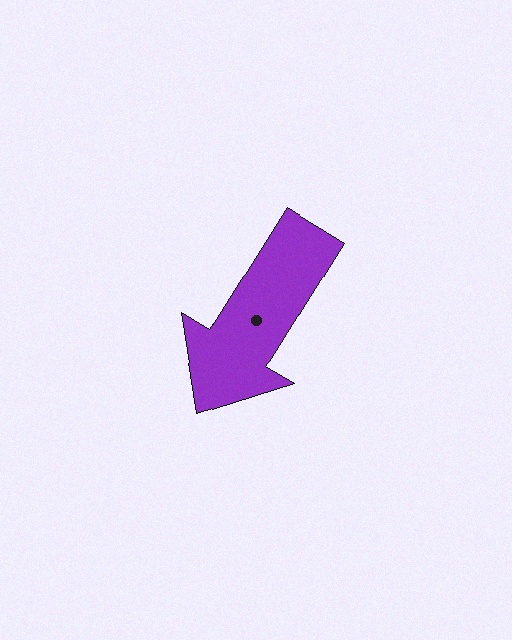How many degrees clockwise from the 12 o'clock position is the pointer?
Approximately 212 degrees.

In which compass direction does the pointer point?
Southwest.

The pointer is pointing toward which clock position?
Roughly 7 o'clock.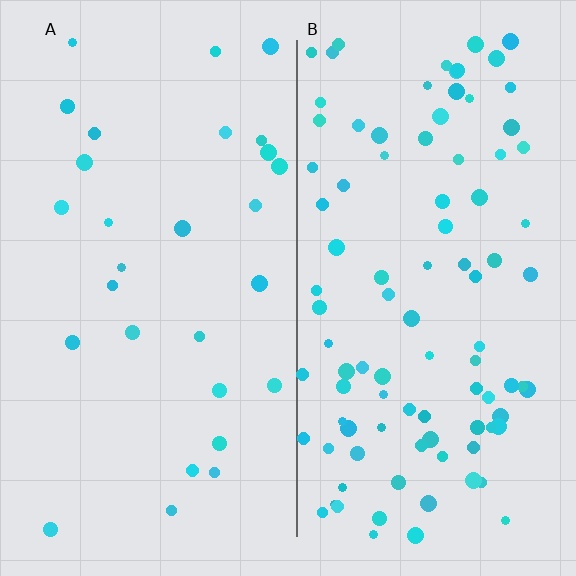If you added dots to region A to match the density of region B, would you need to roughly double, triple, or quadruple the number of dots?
Approximately triple.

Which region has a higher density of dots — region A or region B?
B (the right).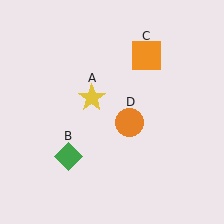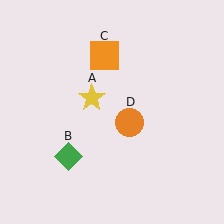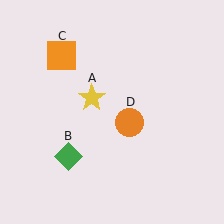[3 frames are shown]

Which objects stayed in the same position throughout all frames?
Yellow star (object A) and green diamond (object B) and orange circle (object D) remained stationary.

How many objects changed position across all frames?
1 object changed position: orange square (object C).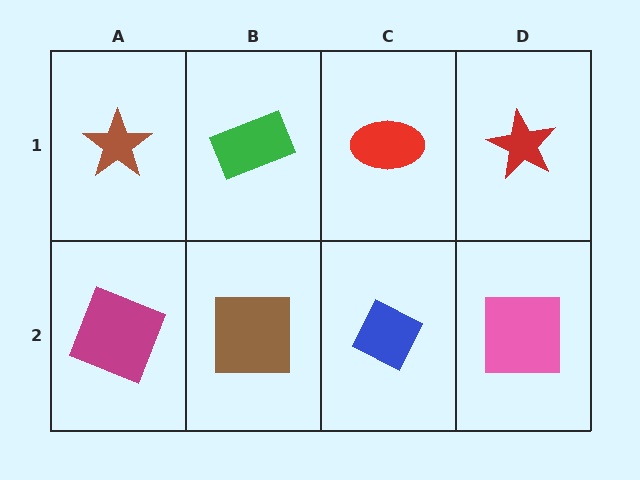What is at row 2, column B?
A brown square.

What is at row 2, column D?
A pink square.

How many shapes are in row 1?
4 shapes.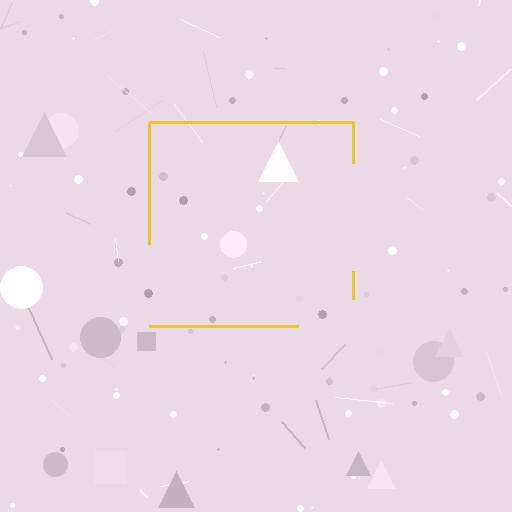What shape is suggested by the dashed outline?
The dashed outline suggests a square.